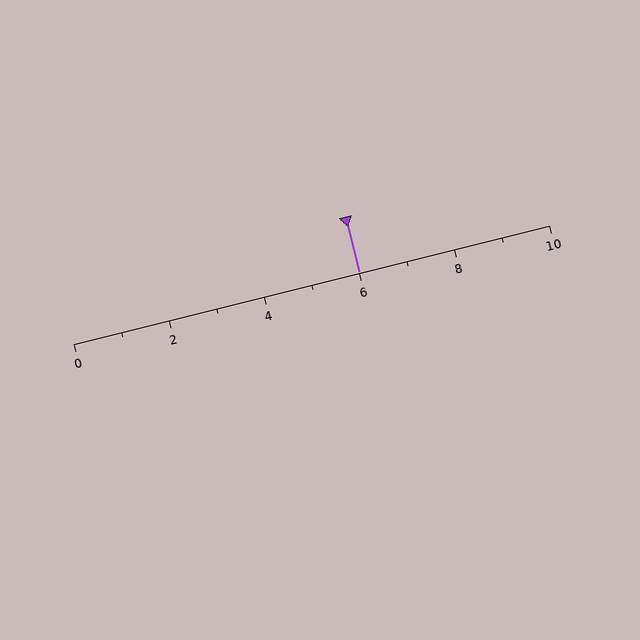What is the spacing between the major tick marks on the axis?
The major ticks are spaced 2 apart.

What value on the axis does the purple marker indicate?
The marker indicates approximately 6.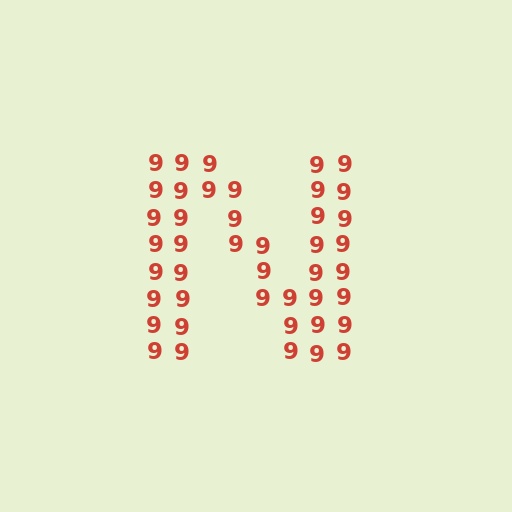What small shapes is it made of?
It is made of small digit 9's.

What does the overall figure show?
The overall figure shows the letter N.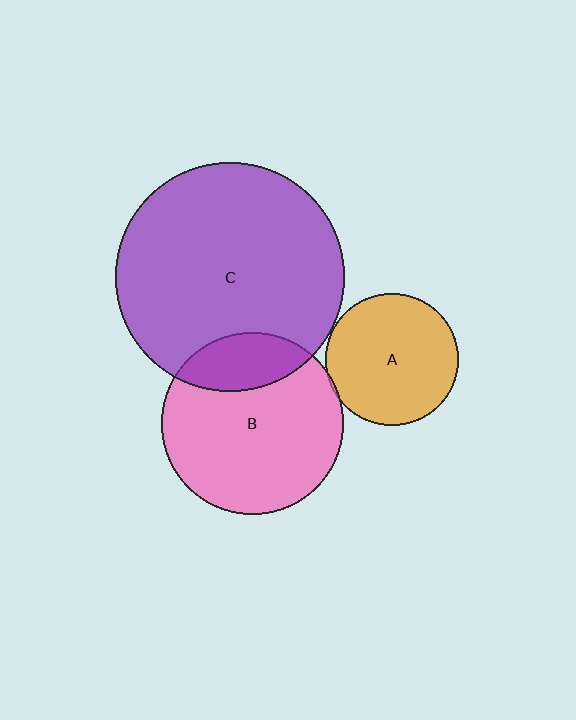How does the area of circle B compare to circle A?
Approximately 1.9 times.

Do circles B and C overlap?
Yes.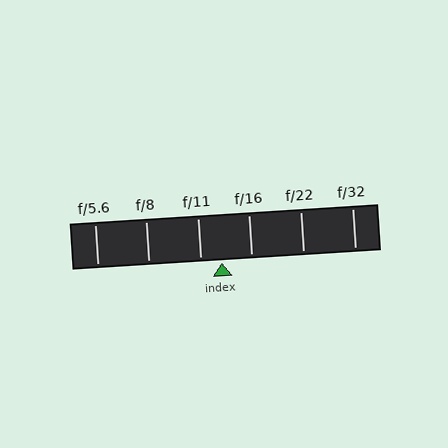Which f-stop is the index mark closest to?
The index mark is closest to f/11.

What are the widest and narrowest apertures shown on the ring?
The widest aperture shown is f/5.6 and the narrowest is f/32.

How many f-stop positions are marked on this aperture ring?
There are 6 f-stop positions marked.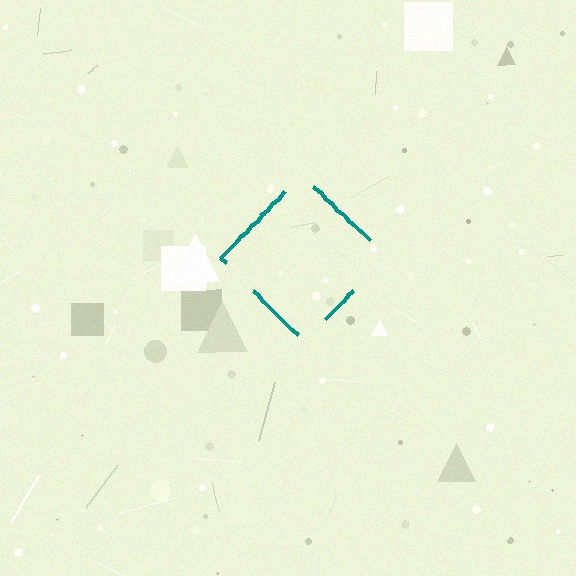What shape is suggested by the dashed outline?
The dashed outline suggests a diamond.